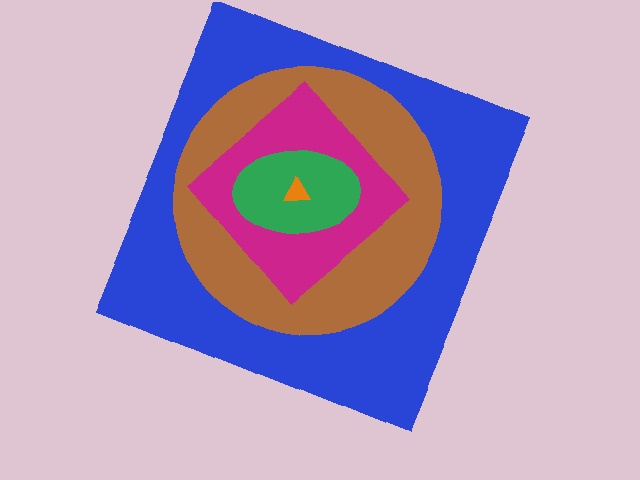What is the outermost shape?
The blue square.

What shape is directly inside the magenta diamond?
The green ellipse.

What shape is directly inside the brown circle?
The magenta diamond.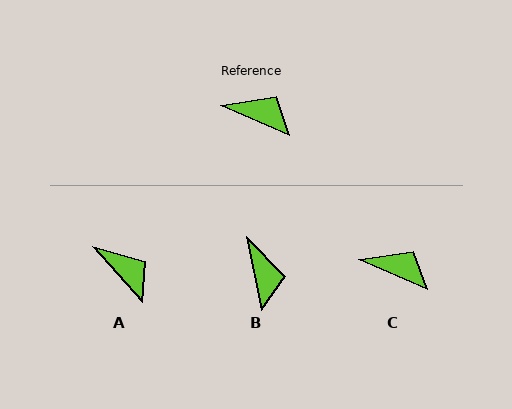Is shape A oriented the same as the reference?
No, it is off by about 24 degrees.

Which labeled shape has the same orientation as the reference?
C.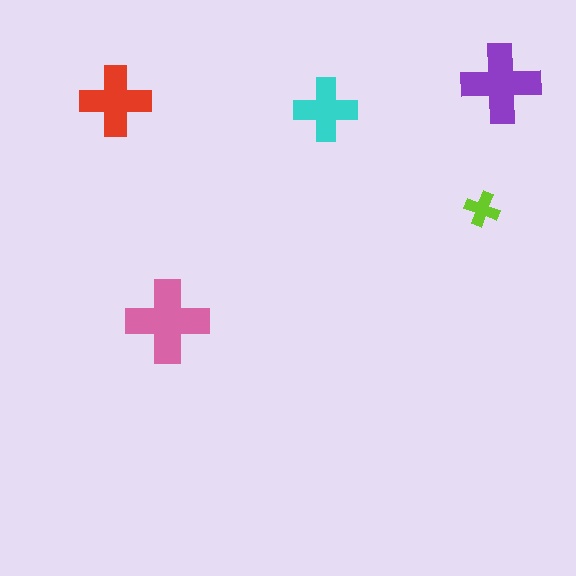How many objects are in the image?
There are 5 objects in the image.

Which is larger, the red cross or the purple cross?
The purple one.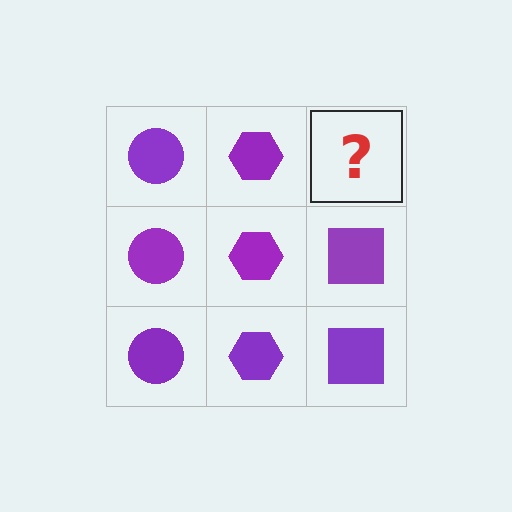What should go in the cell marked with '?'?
The missing cell should contain a purple square.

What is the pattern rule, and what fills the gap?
The rule is that each column has a consistent shape. The gap should be filled with a purple square.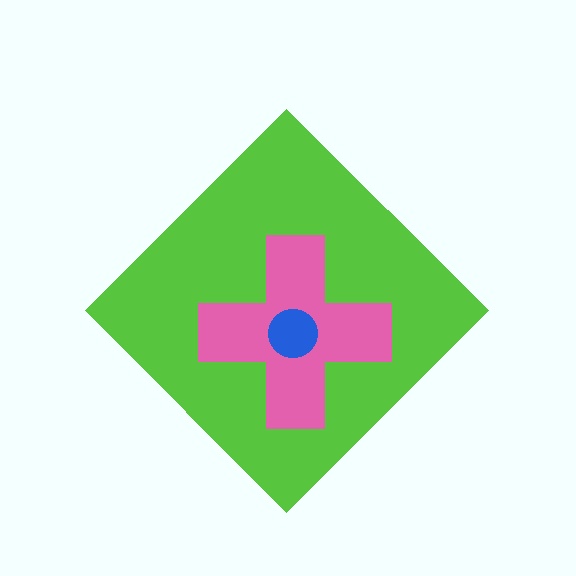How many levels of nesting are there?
3.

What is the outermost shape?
The lime diamond.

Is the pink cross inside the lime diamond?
Yes.